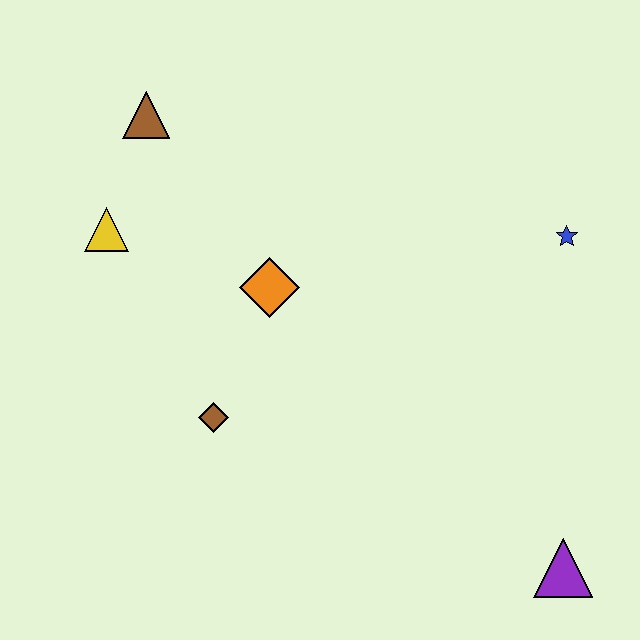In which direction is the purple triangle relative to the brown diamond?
The purple triangle is to the right of the brown diamond.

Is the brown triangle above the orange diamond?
Yes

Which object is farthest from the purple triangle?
The brown triangle is farthest from the purple triangle.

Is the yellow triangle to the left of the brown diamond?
Yes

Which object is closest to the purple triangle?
The blue star is closest to the purple triangle.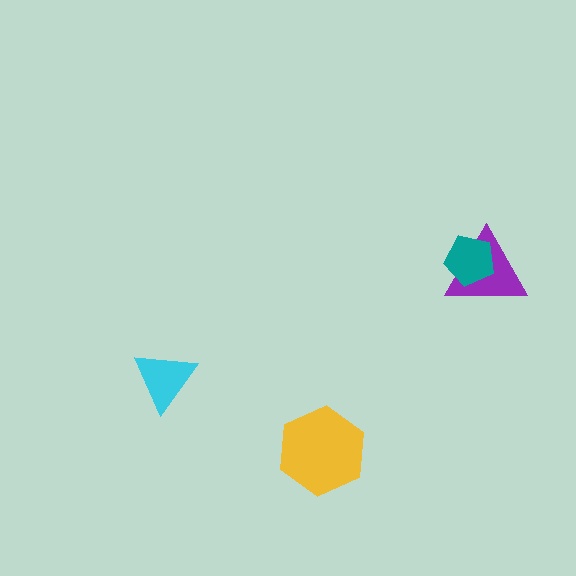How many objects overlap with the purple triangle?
1 object overlaps with the purple triangle.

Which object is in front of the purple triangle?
The teal pentagon is in front of the purple triangle.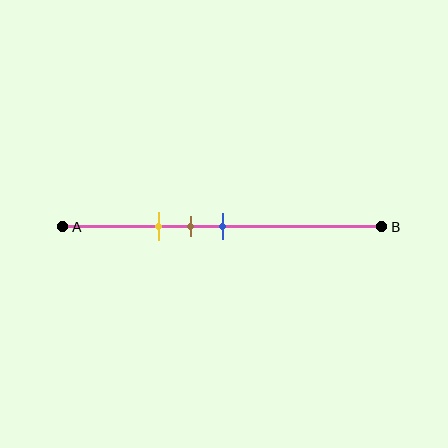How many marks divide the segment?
There are 3 marks dividing the segment.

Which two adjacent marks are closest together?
The brown and blue marks are the closest adjacent pair.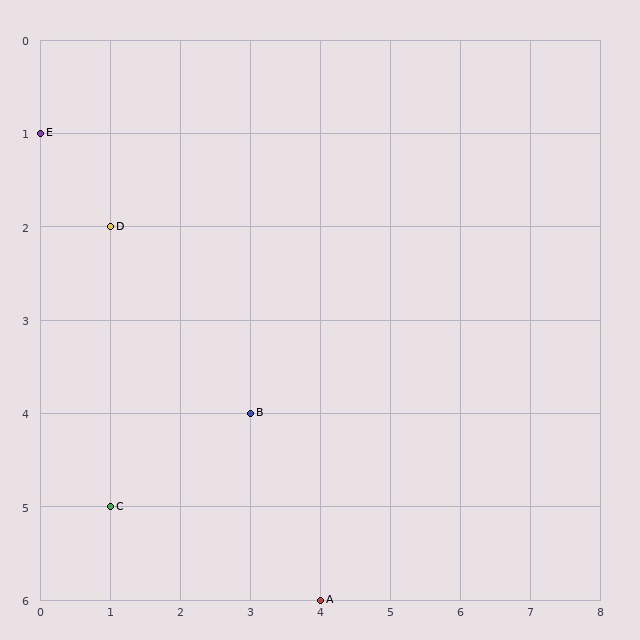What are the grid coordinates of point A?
Point A is at grid coordinates (4, 6).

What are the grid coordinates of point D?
Point D is at grid coordinates (1, 2).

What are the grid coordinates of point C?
Point C is at grid coordinates (1, 5).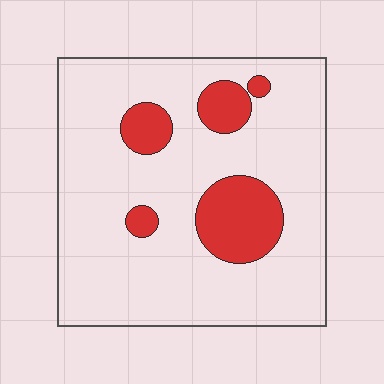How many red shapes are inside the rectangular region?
5.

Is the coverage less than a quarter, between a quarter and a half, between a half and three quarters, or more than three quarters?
Less than a quarter.